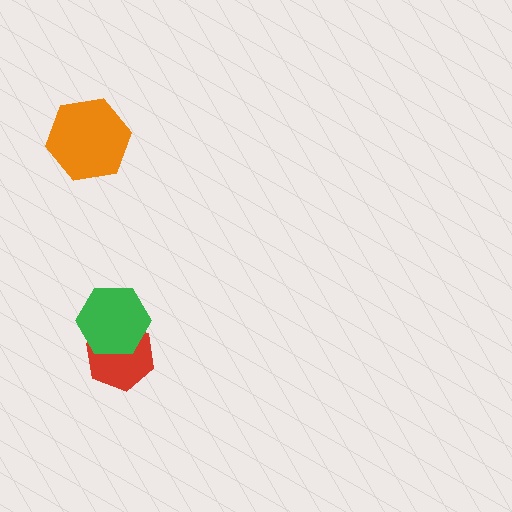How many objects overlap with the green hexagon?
1 object overlaps with the green hexagon.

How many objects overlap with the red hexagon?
1 object overlaps with the red hexagon.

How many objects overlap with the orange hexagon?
0 objects overlap with the orange hexagon.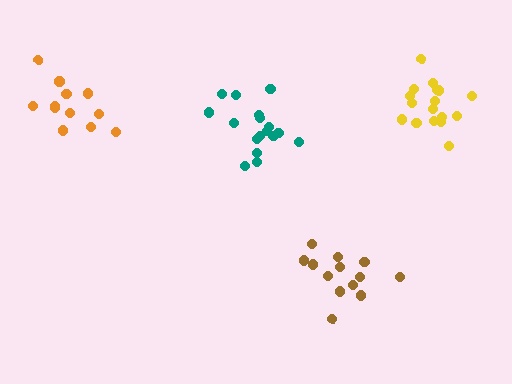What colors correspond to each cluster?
The clusters are colored: yellow, teal, brown, orange.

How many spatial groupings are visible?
There are 4 spatial groupings.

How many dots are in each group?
Group 1: 17 dots, Group 2: 17 dots, Group 3: 13 dots, Group 4: 13 dots (60 total).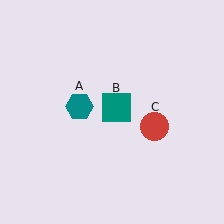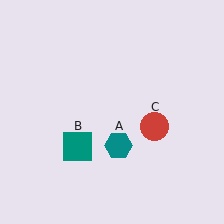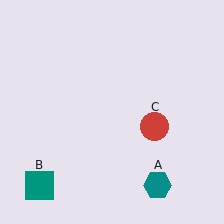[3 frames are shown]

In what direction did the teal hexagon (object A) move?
The teal hexagon (object A) moved down and to the right.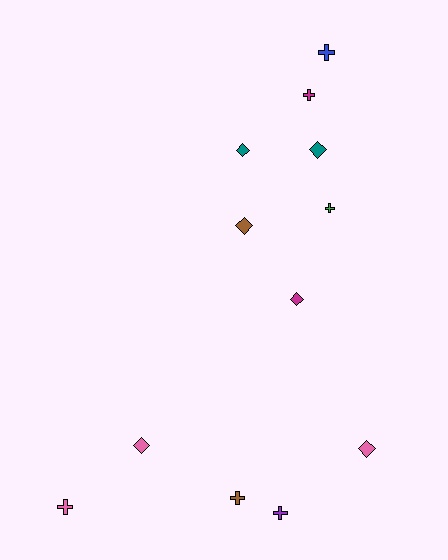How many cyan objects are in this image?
There are no cyan objects.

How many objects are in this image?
There are 12 objects.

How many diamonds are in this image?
There are 6 diamonds.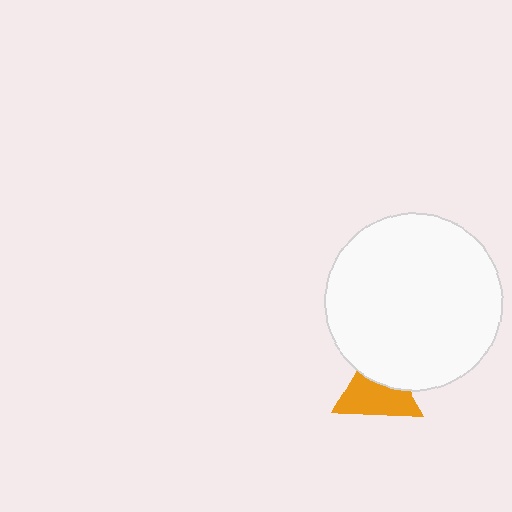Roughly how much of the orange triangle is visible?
About half of it is visible (roughly 63%).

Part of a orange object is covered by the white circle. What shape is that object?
It is a triangle.